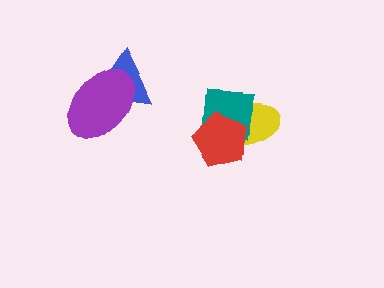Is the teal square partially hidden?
Yes, it is partially covered by another shape.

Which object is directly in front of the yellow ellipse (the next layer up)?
The teal square is directly in front of the yellow ellipse.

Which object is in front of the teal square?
The red pentagon is in front of the teal square.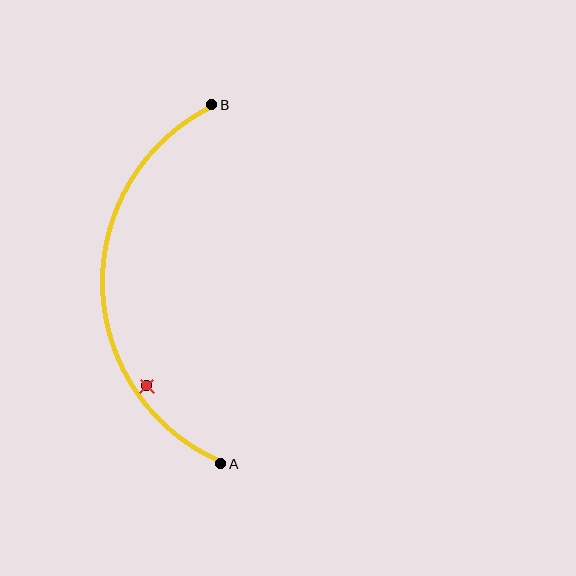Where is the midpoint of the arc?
The arc midpoint is the point on the curve farthest from the straight line joining A and B. It sits to the left of that line.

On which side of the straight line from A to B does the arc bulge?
The arc bulges to the left of the straight line connecting A and B.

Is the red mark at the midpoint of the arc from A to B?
No — the red mark does not lie on the arc at all. It sits slightly inside the curve.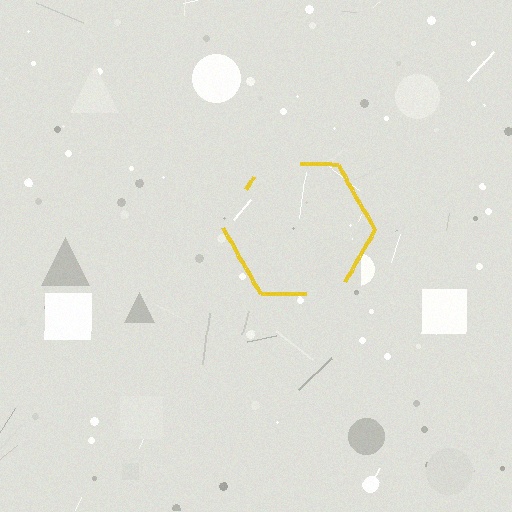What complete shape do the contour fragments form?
The contour fragments form a hexagon.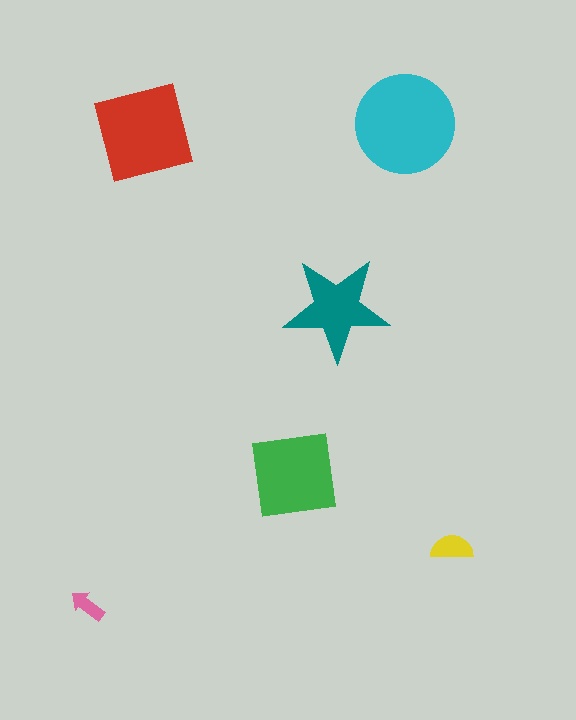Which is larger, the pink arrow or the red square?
The red square.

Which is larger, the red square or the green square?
The red square.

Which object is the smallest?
The pink arrow.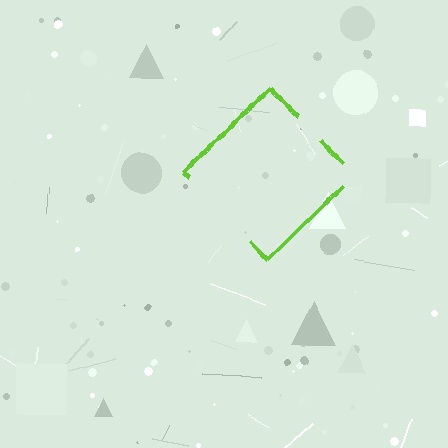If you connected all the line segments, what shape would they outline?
They would outline a diamond.